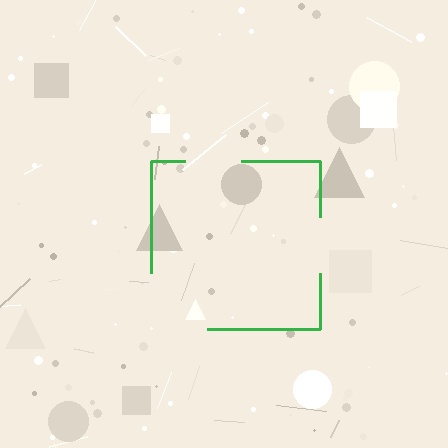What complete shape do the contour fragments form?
The contour fragments form a square.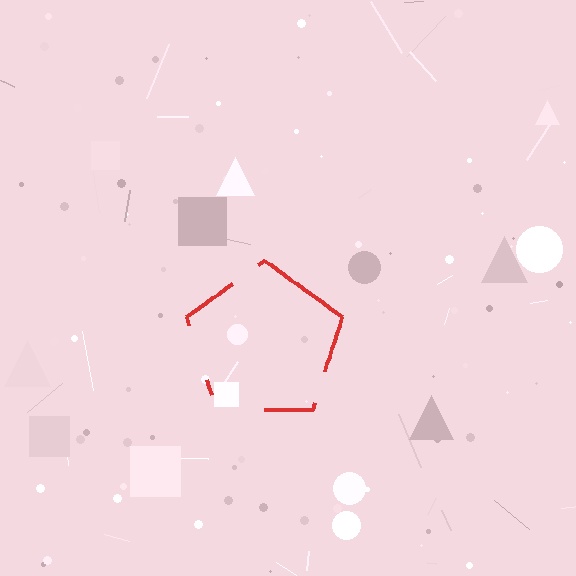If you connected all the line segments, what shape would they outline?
They would outline a pentagon.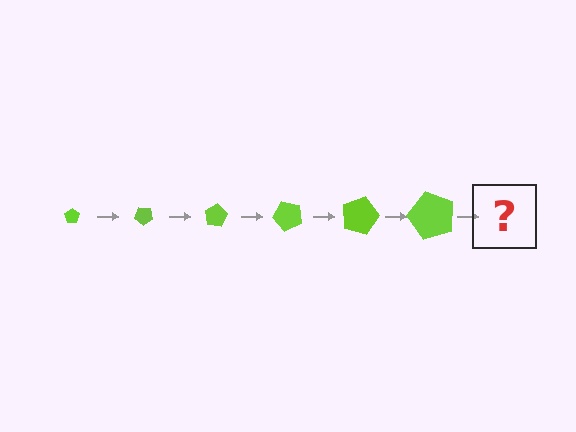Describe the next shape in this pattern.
It should be a pentagon, larger than the previous one and rotated 240 degrees from the start.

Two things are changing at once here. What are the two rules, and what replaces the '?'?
The two rules are that the pentagon grows larger each step and it rotates 40 degrees each step. The '?' should be a pentagon, larger than the previous one and rotated 240 degrees from the start.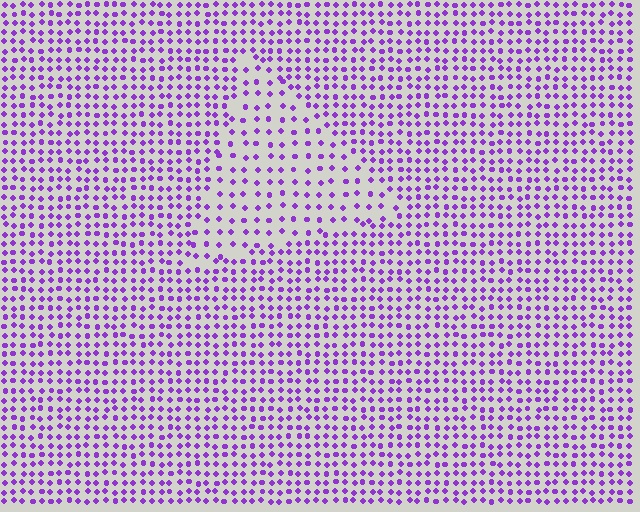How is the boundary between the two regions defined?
The boundary is defined by a change in element density (approximately 1.9x ratio). All elements are the same color, size, and shape.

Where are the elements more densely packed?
The elements are more densely packed outside the triangle boundary.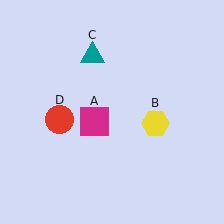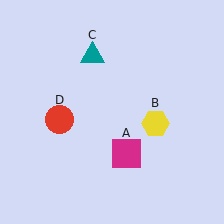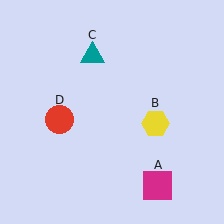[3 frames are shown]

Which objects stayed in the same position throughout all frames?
Yellow hexagon (object B) and teal triangle (object C) and red circle (object D) remained stationary.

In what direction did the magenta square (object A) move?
The magenta square (object A) moved down and to the right.